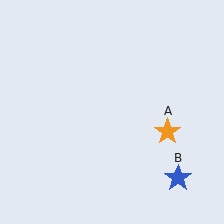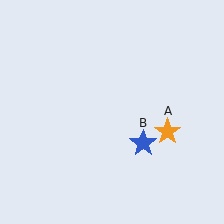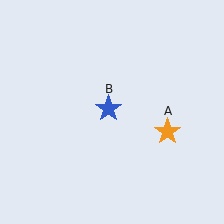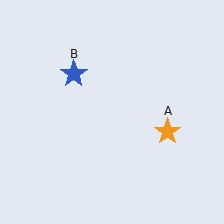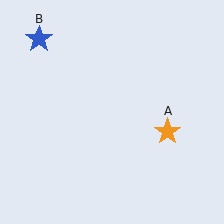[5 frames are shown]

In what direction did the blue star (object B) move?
The blue star (object B) moved up and to the left.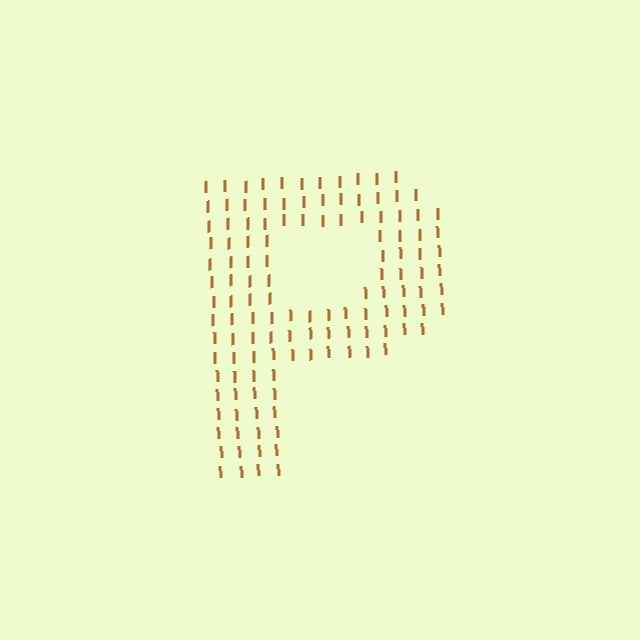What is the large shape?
The large shape is the letter P.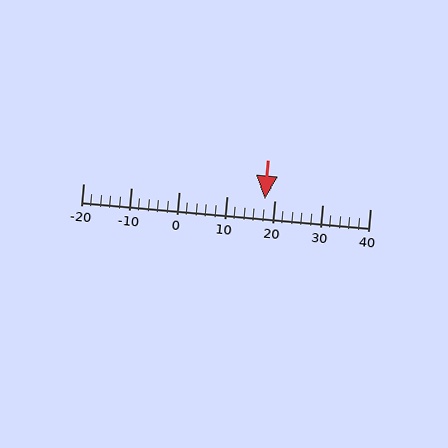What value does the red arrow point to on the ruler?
The red arrow points to approximately 18.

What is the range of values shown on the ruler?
The ruler shows values from -20 to 40.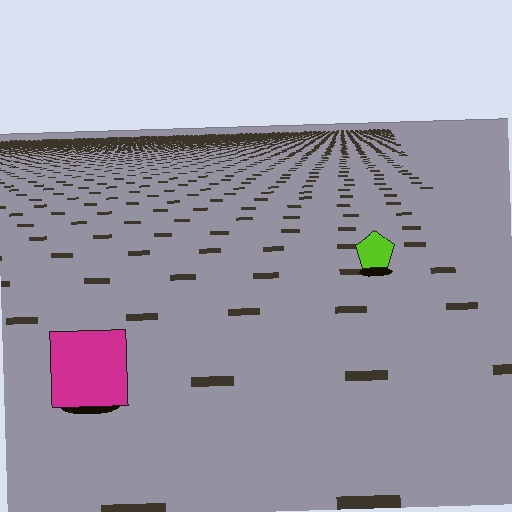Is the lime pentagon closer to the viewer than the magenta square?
No. The magenta square is closer — you can tell from the texture gradient: the ground texture is coarser near it.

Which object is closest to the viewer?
The magenta square is closest. The texture marks near it are larger and more spread out.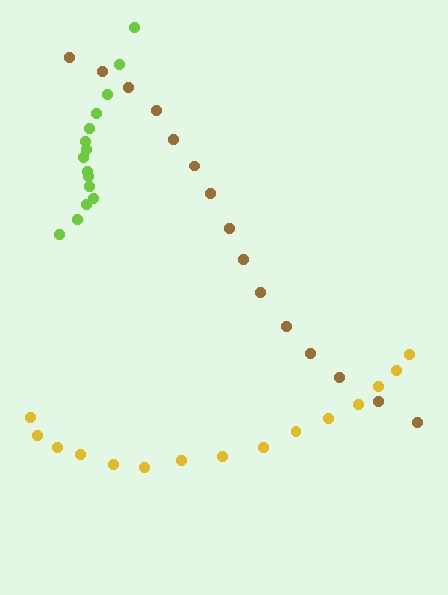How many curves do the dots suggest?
There are 3 distinct paths.